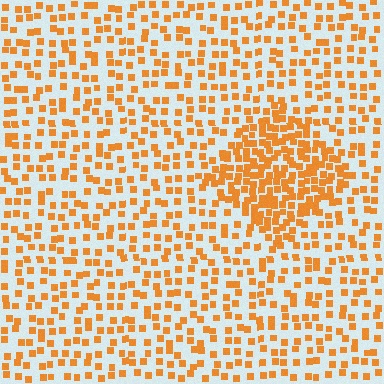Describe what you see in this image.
The image contains small orange elements arranged at two different densities. A diamond-shaped region is visible where the elements are more densely packed than the surrounding area.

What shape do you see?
I see a diamond.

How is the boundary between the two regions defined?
The boundary is defined by a change in element density (approximately 2.2x ratio). All elements are the same color, size, and shape.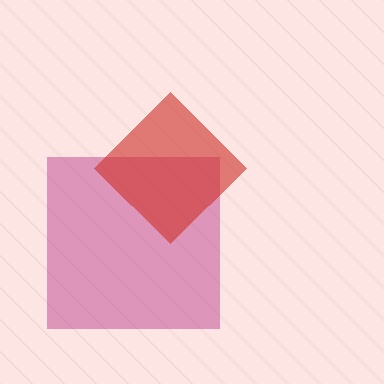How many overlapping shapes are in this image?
There are 2 overlapping shapes in the image.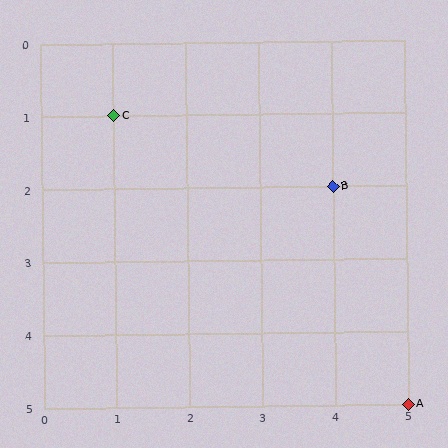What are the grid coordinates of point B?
Point B is at grid coordinates (4, 2).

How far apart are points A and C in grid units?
Points A and C are 4 columns and 4 rows apart (about 5.7 grid units diagonally).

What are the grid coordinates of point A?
Point A is at grid coordinates (5, 5).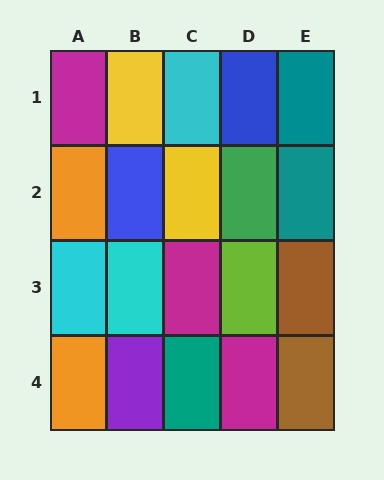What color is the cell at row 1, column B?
Yellow.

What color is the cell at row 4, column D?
Magenta.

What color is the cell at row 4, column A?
Orange.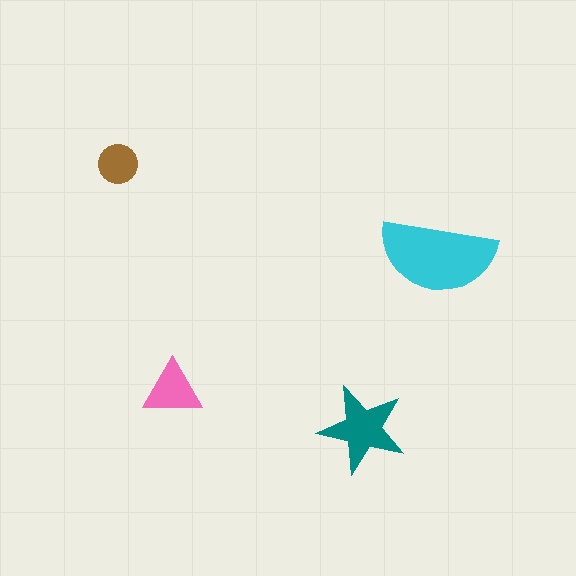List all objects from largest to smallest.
The cyan semicircle, the teal star, the pink triangle, the brown circle.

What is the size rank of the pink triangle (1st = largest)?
3rd.